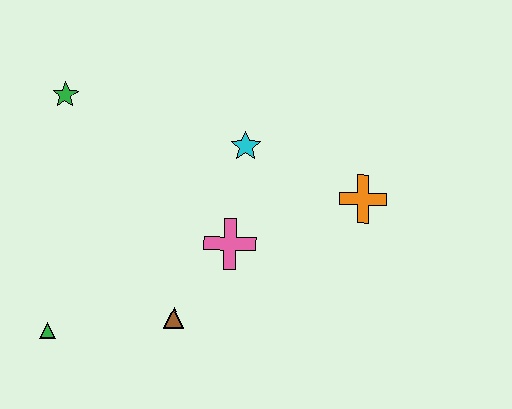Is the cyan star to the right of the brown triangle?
Yes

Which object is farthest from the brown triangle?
The green star is farthest from the brown triangle.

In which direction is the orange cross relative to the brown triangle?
The orange cross is to the right of the brown triangle.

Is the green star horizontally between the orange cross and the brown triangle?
No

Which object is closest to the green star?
The cyan star is closest to the green star.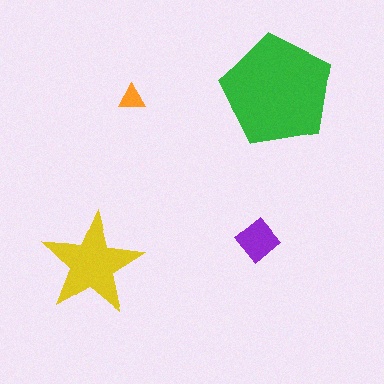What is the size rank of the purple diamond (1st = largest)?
3rd.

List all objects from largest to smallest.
The green pentagon, the yellow star, the purple diamond, the orange triangle.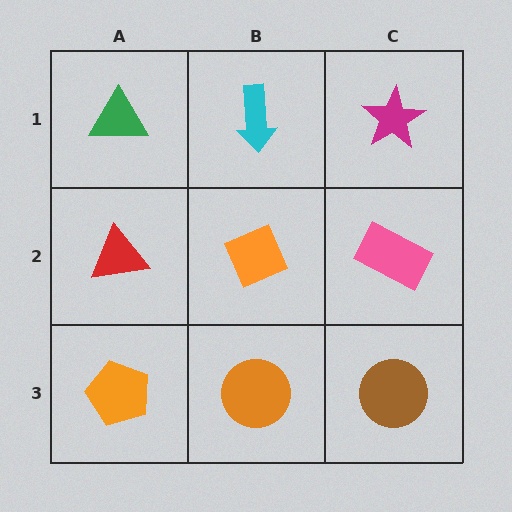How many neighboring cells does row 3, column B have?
3.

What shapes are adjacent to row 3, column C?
A pink rectangle (row 2, column C), an orange circle (row 3, column B).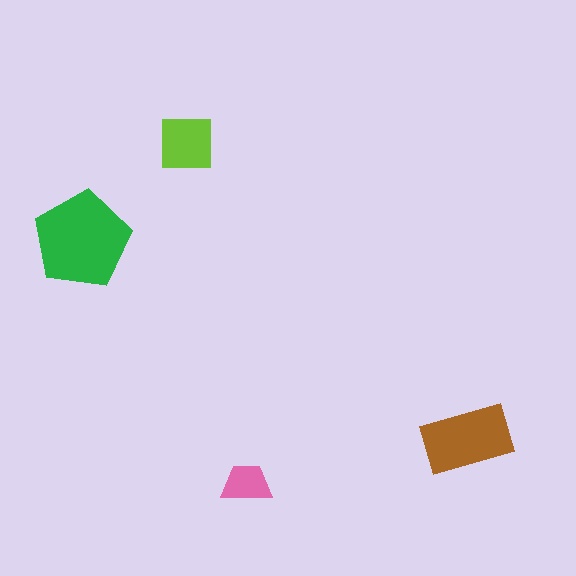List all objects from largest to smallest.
The green pentagon, the brown rectangle, the lime square, the pink trapezoid.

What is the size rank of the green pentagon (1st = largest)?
1st.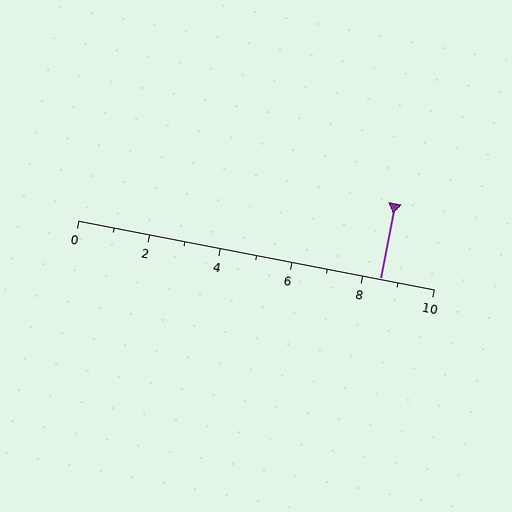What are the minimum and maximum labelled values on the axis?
The axis runs from 0 to 10.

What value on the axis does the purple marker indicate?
The marker indicates approximately 8.5.